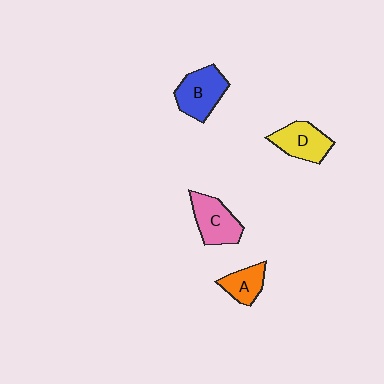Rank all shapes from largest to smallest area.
From largest to smallest: B (blue), C (pink), D (yellow), A (orange).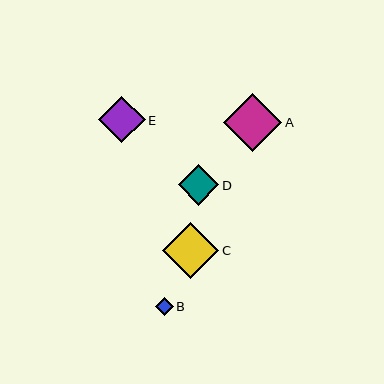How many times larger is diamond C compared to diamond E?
Diamond C is approximately 1.2 times the size of diamond E.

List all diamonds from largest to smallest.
From largest to smallest: A, C, E, D, B.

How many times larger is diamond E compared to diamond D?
Diamond E is approximately 1.1 times the size of diamond D.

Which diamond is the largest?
Diamond A is the largest with a size of approximately 58 pixels.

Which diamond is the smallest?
Diamond B is the smallest with a size of approximately 18 pixels.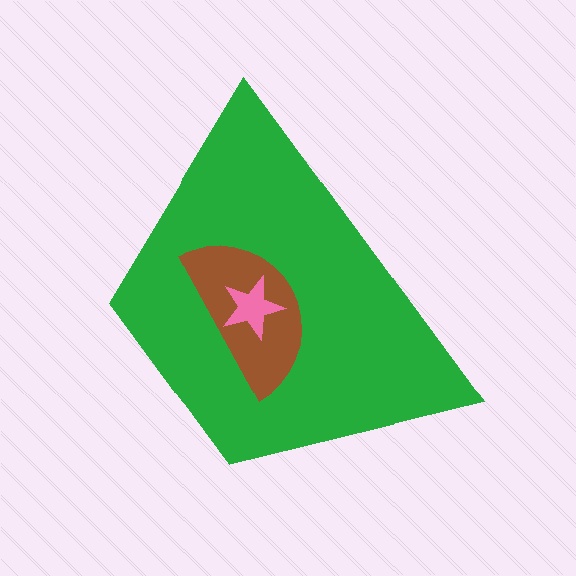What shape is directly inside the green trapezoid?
The brown semicircle.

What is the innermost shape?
The pink star.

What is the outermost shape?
The green trapezoid.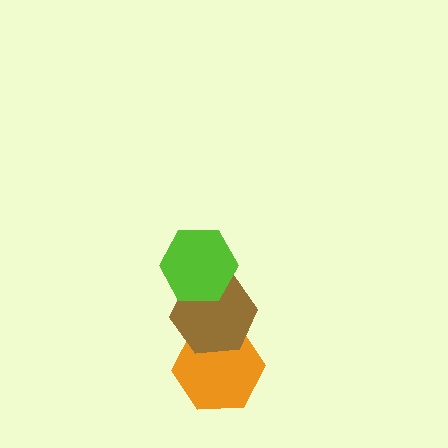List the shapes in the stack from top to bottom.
From top to bottom: the lime hexagon, the brown hexagon, the orange hexagon.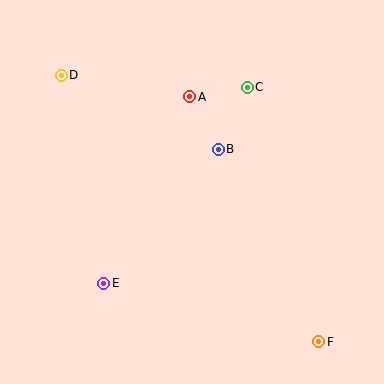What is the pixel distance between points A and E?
The distance between A and E is 206 pixels.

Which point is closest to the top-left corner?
Point D is closest to the top-left corner.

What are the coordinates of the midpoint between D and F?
The midpoint between D and F is at (190, 209).